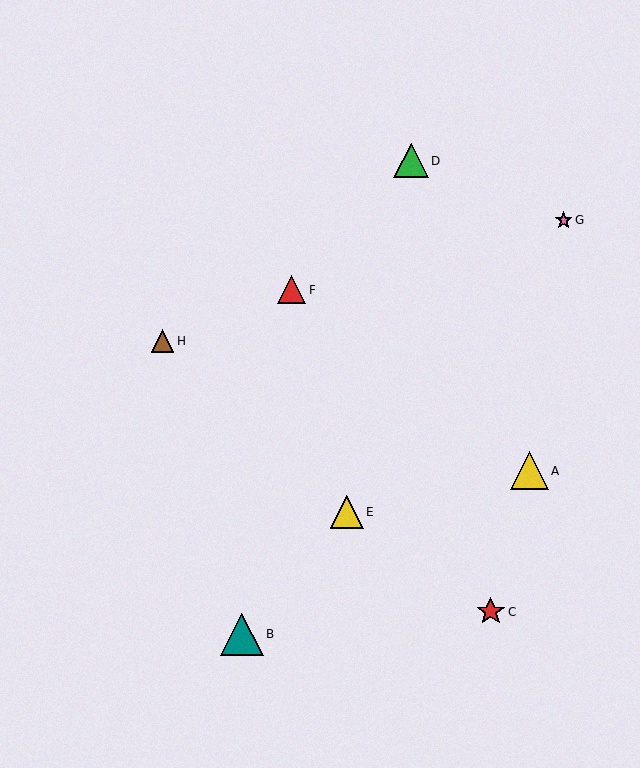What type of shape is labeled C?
Shape C is a red star.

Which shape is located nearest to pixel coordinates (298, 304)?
The red triangle (labeled F) at (291, 290) is nearest to that location.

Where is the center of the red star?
The center of the red star is at (491, 612).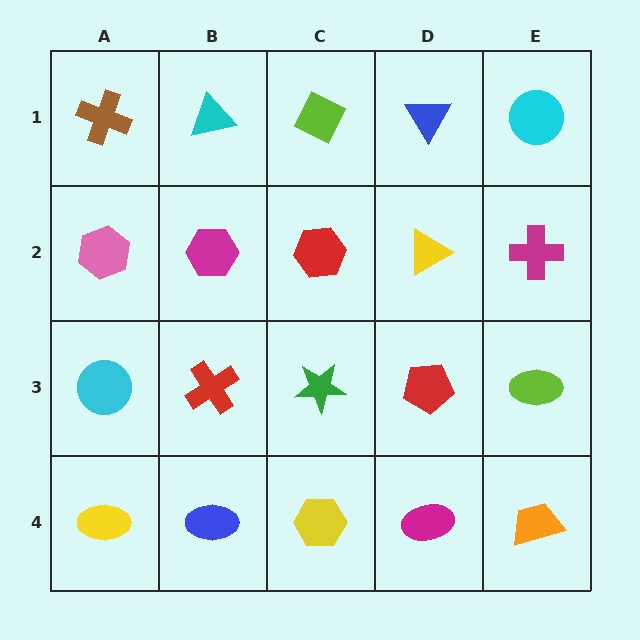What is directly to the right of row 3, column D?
A lime ellipse.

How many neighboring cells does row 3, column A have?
3.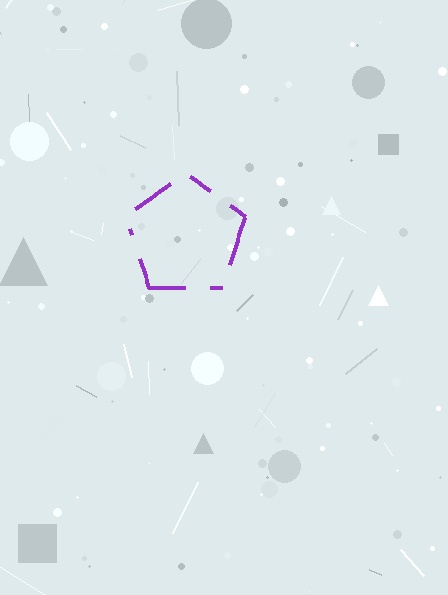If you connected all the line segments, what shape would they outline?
They would outline a pentagon.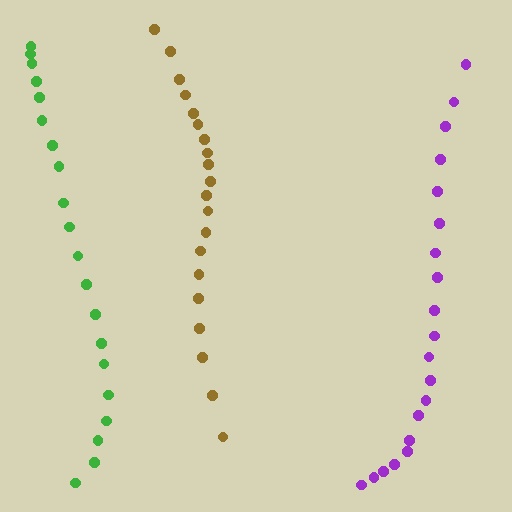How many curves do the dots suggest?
There are 3 distinct paths.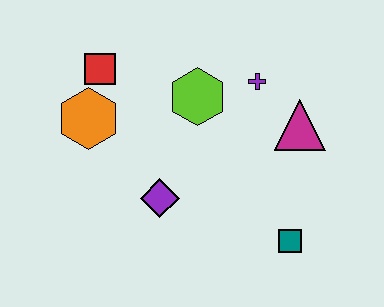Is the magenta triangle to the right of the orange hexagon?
Yes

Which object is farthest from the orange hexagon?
The teal square is farthest from the orange hexagon.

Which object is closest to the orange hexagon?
The red square is closest to the orange hexagon.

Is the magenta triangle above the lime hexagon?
No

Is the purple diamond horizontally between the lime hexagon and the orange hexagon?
Yes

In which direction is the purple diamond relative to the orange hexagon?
The purple diamond is below the orange hexagon.